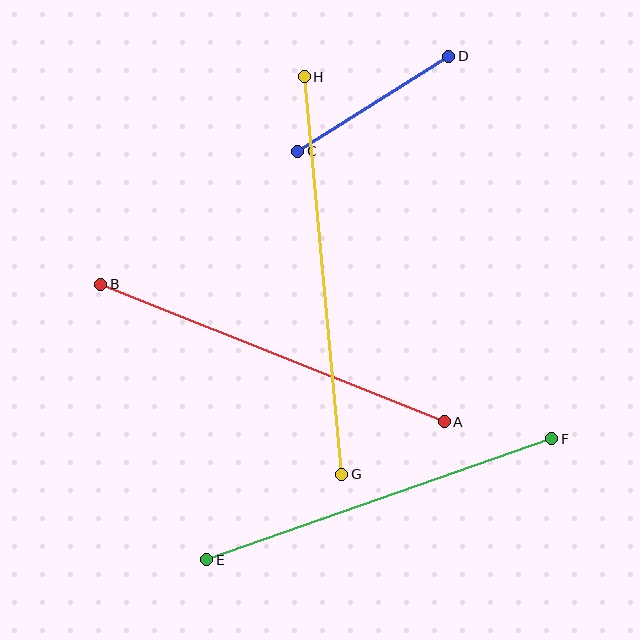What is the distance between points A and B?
The distance is approximately 370 pixels.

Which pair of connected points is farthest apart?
Points G and H are farthest apart.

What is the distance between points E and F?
The distance is approximately 365 pixels.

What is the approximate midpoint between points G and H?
The midpoint is at approximately (323, 275) pixels.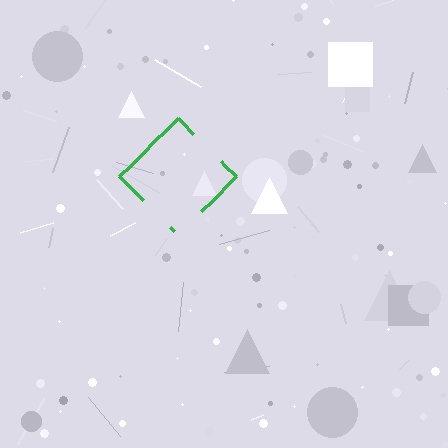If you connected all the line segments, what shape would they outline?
They would outline a diamond.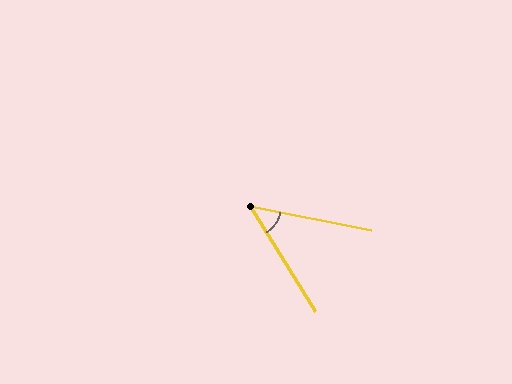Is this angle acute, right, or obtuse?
It is acute.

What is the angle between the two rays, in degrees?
Approximately 47 degrees.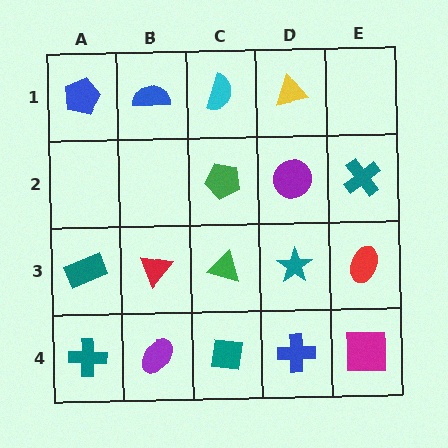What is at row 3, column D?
A teal star.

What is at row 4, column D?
A blue cross.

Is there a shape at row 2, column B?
No, that cell is empty.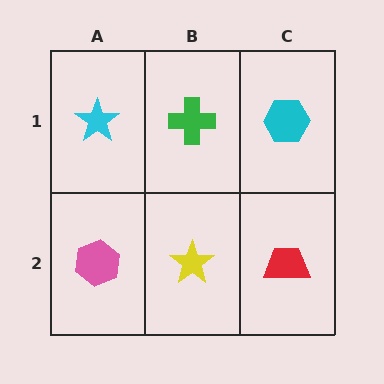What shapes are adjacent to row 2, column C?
A cyan hexagon (row 1, column C), a yellow star (row 2, column B).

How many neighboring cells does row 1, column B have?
3.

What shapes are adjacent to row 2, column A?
A cyan star (row 1, column A), a yellow star (row 2, column B).